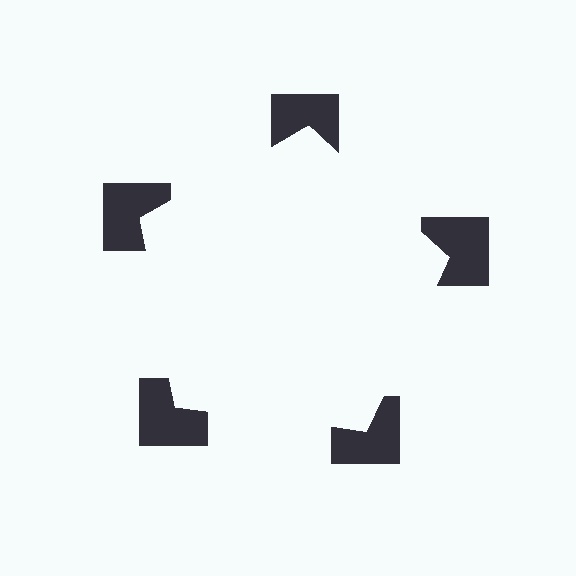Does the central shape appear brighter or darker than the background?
It typically appears slightly brighter than the background, even though no actual brightness change is drawn.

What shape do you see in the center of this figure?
An illusory pentagon — its edges are inferred from the aligned wedge cuts in the notched squares, not physically drawn.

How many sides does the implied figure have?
5 sides.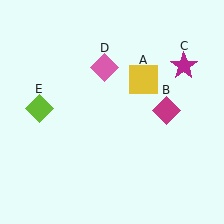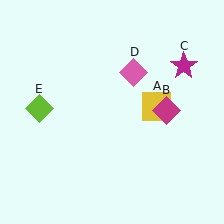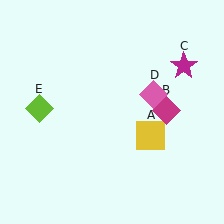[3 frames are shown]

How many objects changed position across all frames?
2 objects changed position: yellow square (object A), pink diamond (object D).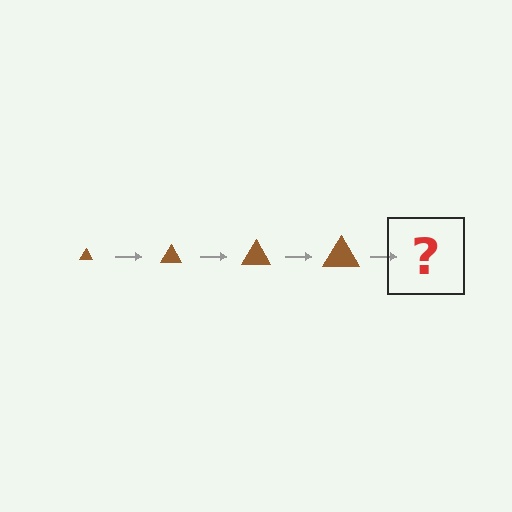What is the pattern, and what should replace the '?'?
The pattern is that the triangle gets progressively larger each step. The '?' should be a brown triangle, larger than the previous one.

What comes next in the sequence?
The next element should be a brown triangle, larger than the previous one.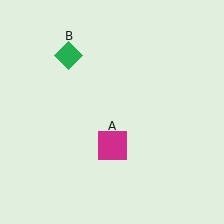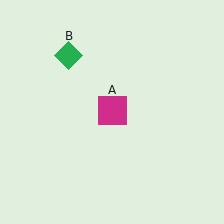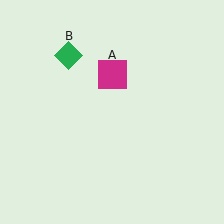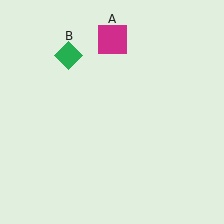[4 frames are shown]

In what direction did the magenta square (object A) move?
The magenta square (object A) moved up.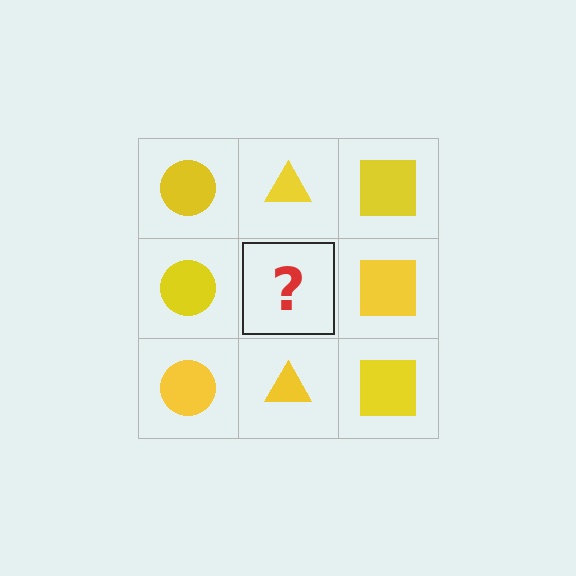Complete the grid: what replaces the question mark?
The question mark should be replaced with a yellow triangle.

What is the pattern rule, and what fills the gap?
The rule is that each column has a consistent shape. The gap should be filled with a yellow triangle.